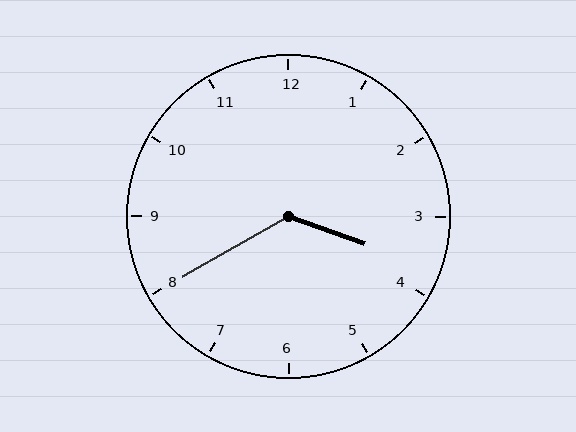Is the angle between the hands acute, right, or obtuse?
It is obtuse.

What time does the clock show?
3:40.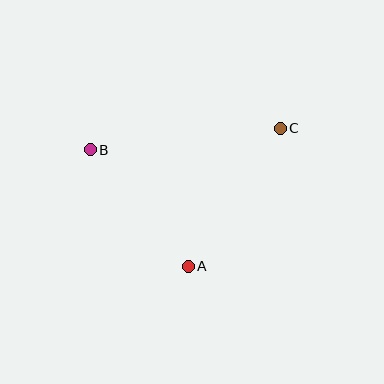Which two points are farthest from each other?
Points B and C are farthest from each other.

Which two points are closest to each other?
Points A and B are closest to each other.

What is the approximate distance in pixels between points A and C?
The distance between A and C is approximately 166 pixels.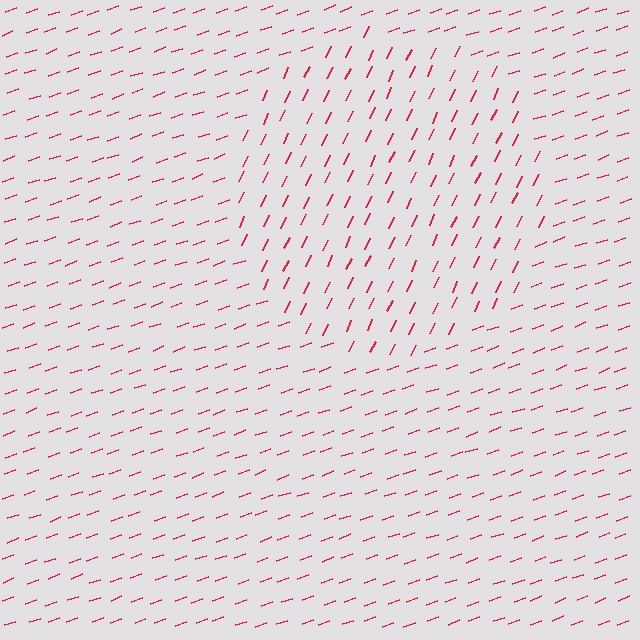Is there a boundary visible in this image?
Yes, there is a texture boundary formed by a change in line orientation.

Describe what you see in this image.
The image is filled with small red line segments. A circle region in the image has lines oriented differently from the surrounding lines, creating a visible texture boundary.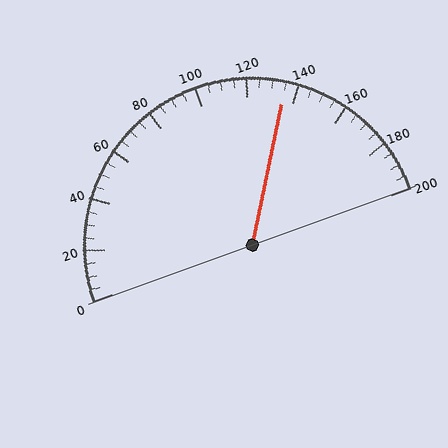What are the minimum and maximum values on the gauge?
The gauge ranges from 0 to 200.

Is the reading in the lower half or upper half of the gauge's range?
The reading is in the upper half of the range (0 to 200).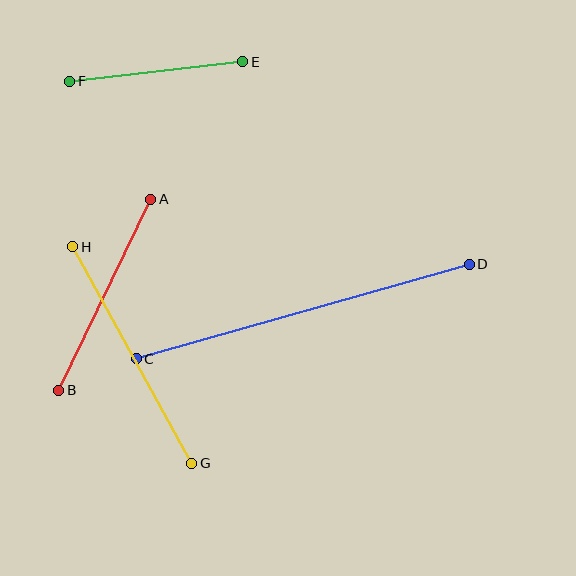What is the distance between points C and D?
The distance is approximately 346 pixels.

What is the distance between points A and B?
The distance is approximately 212 pixels.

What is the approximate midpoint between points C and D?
The midpoint is at approximately (303, 311) pixels.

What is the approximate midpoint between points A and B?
The midpoint is at approximately (105, 295) pixels.